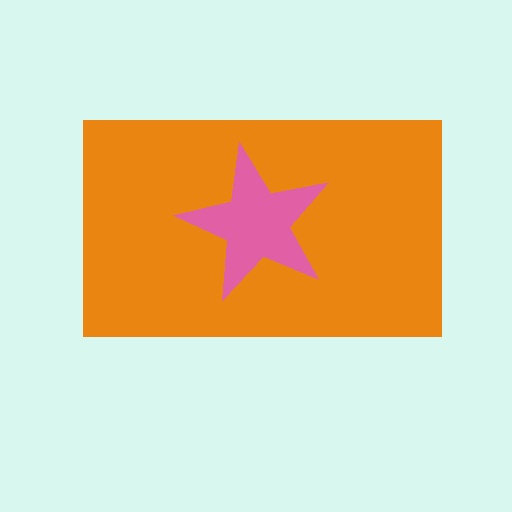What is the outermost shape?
The orange rectangle.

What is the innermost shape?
The pink star.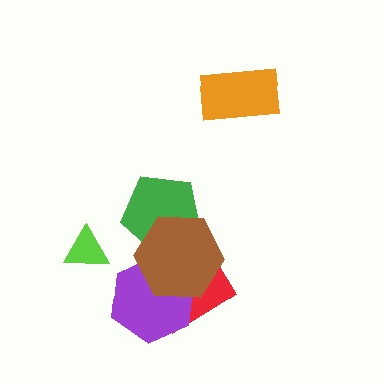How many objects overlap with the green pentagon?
1 object overlaps with the green pentagon.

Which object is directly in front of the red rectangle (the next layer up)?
The purple hexagon is directly in front of the red rectangle.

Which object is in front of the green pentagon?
The brown hexagon is in front of the green pentagon.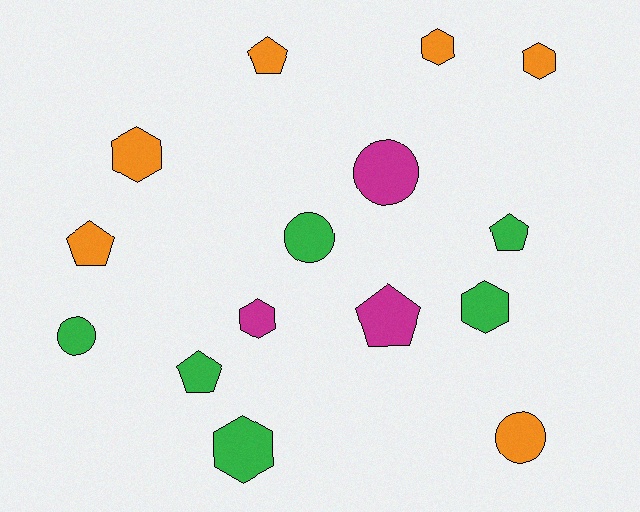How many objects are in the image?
There are 15 objects.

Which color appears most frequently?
Green, with 6 objects.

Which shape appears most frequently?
Hexagon, with 6 objects.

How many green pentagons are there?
There are 2 green pentagons.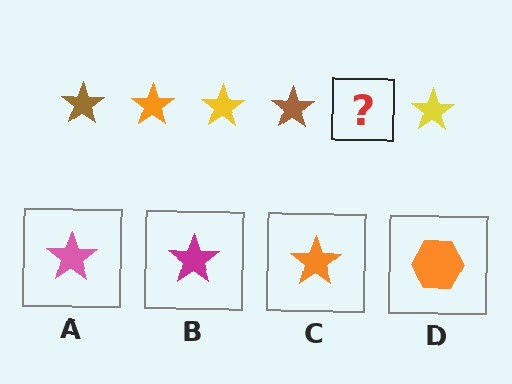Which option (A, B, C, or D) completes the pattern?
C.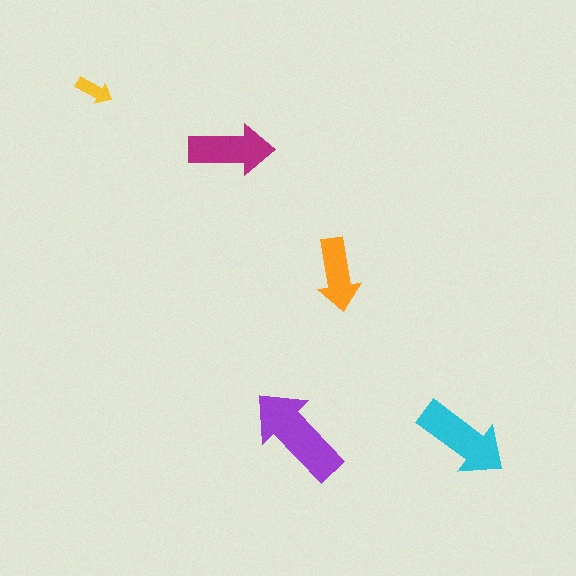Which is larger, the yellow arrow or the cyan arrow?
The cyan one.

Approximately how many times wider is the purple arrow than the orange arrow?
About 1.5 times wider.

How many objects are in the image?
There are 5 objects in the image.